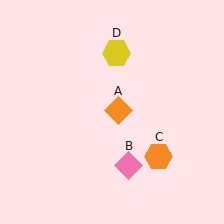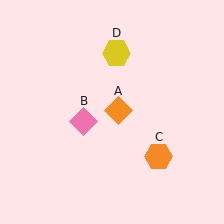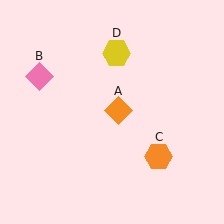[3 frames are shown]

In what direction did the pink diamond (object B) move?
The pink diamond (object B) moved up and to the left.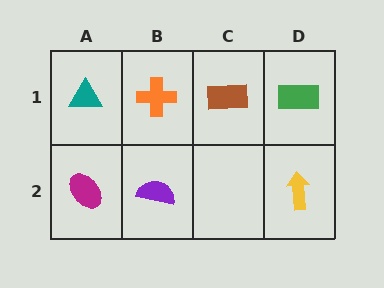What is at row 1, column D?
A green rectangle.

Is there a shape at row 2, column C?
No, that cell is empty.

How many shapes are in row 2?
3 shapes.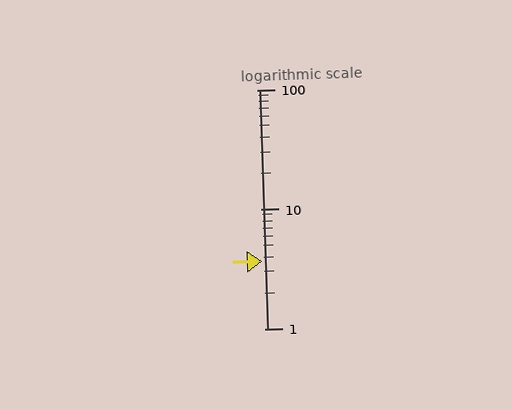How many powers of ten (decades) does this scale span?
The scale spans 2 decades, from 1 to 100.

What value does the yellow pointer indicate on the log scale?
The pointer indicates approximately 3.7.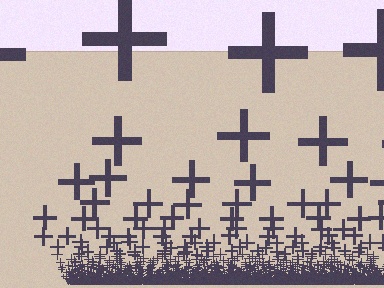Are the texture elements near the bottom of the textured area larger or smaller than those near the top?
Smaller. The gradient is inverted — elements near the bottom are smaller and denser.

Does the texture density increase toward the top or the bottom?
Density increases toward the bottom.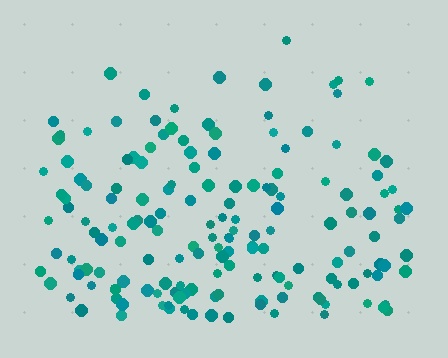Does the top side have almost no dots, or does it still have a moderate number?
Still a moderate number, just noticeably fewer than the bottom.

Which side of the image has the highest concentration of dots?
The bottom.